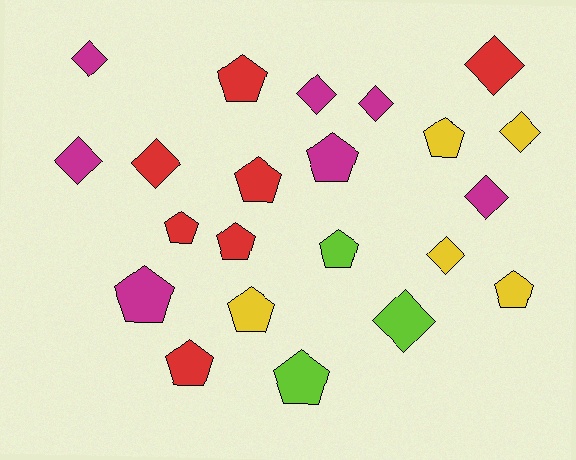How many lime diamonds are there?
There is 1 lime diamond.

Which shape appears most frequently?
Pentagon, with 12 objects.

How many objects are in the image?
There are 22 objects.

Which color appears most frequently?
Red, with 7 objects.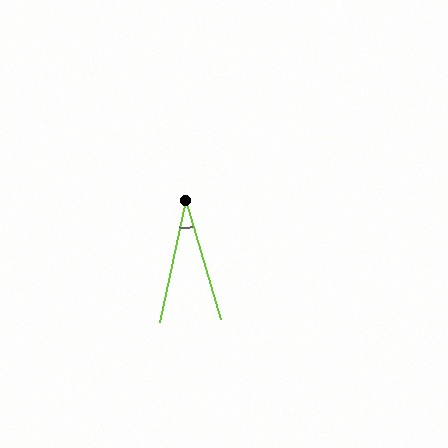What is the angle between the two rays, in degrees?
Approximately 28 degrees.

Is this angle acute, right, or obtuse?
It is acute.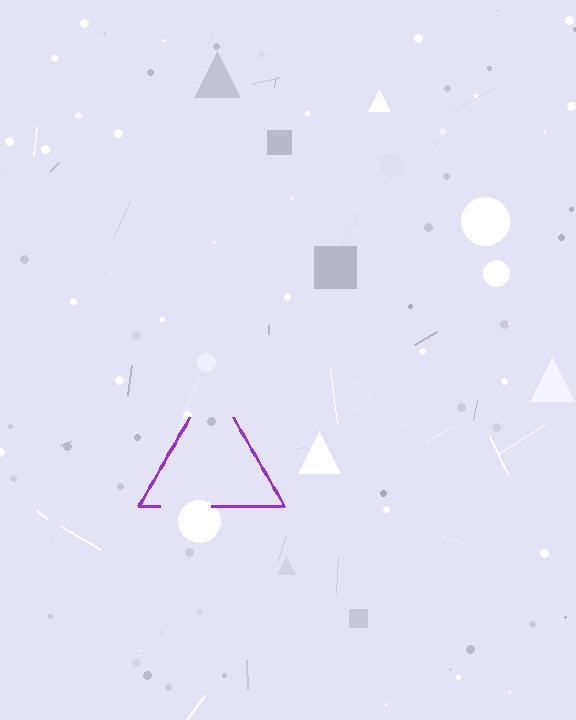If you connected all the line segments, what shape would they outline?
They would outline a triangle.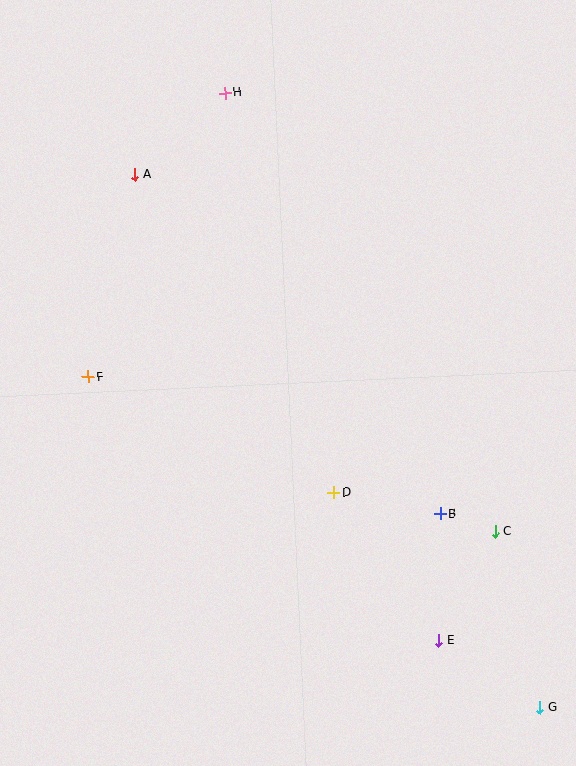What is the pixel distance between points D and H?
The distance between D and H is 414 pixels.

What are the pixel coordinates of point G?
Point G is at (540, 707).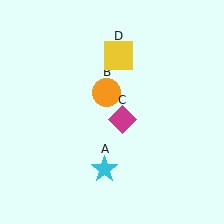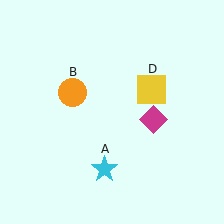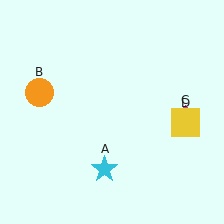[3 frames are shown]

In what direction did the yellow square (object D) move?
The yellow square (object D) moved down and to the right.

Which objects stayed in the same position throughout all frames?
Cyan star (object A) remained stationary.